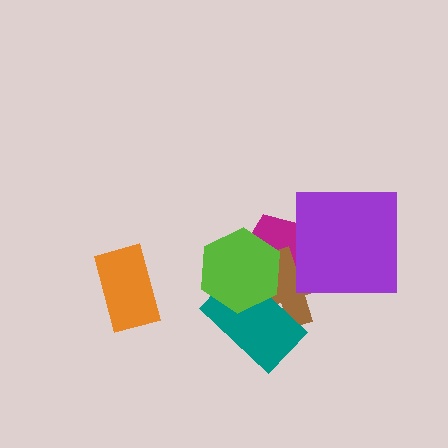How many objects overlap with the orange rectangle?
0 objects overlap with the orange rectangle.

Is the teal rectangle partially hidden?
Yes, it is partially covered by another shape.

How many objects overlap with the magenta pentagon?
4 objects overlap with the magenta pentagon.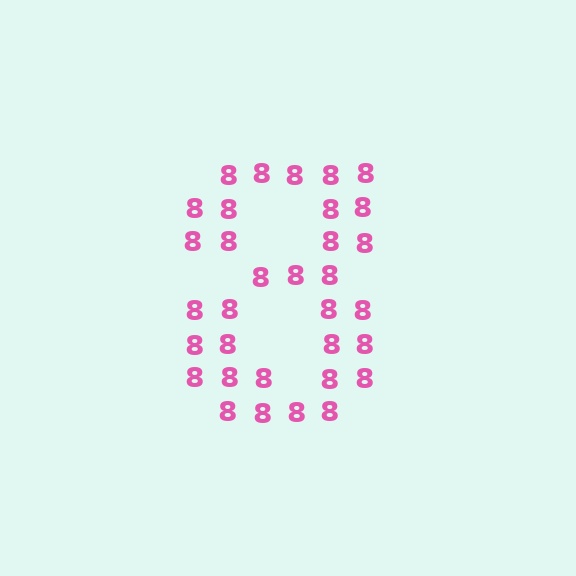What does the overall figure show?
The overall figure shows the digit 8.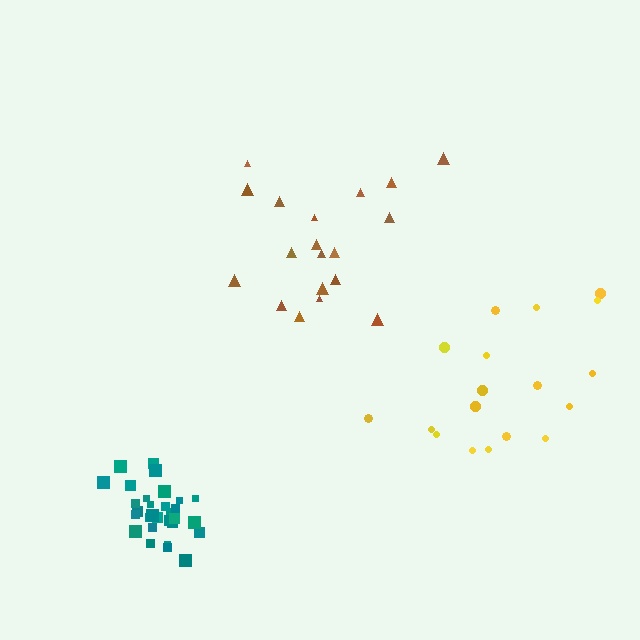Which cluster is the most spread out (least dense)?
Yellow.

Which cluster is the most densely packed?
Teal.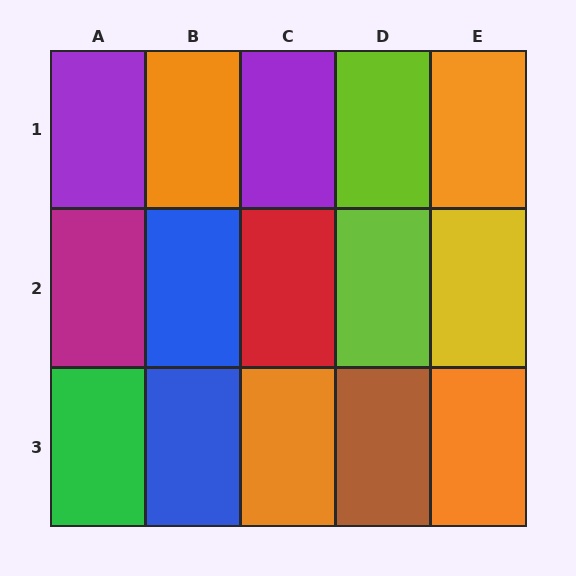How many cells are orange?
4 cells are orange.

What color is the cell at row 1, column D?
Lime.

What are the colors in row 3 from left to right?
Green, blue, orange, brown, orange.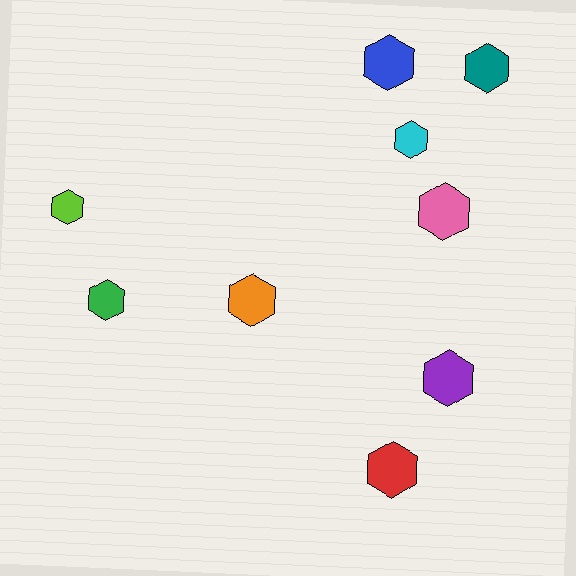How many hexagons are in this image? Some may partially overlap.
There are 9 hexagons.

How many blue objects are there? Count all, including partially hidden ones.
There is 1 blue object.